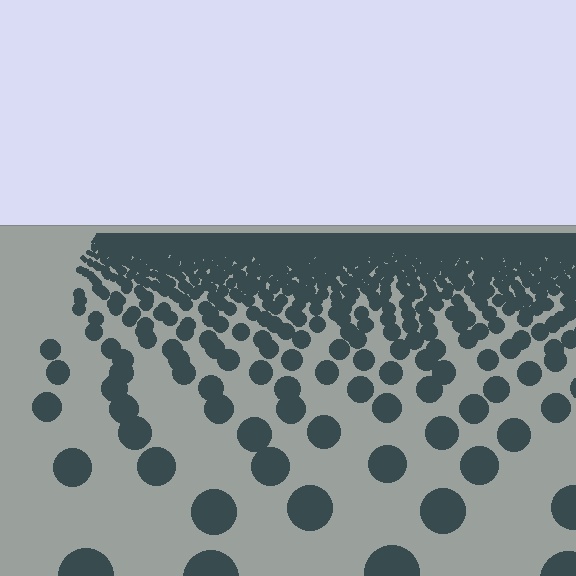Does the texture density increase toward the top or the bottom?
Density increases toward the top.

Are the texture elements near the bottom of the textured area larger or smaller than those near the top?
Larger. Near the bottom, elements are closer to the viewer and appear at a bigger on-screen size.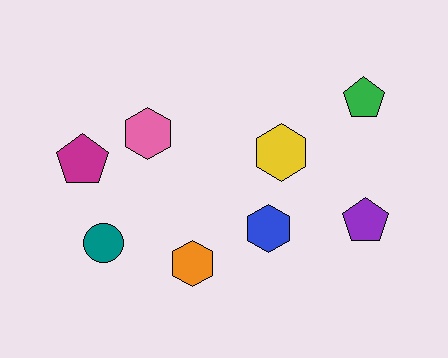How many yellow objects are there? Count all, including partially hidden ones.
There is 1 yellow object.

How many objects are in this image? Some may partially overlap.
There are 8 objects.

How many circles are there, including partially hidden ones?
There is 1 circle.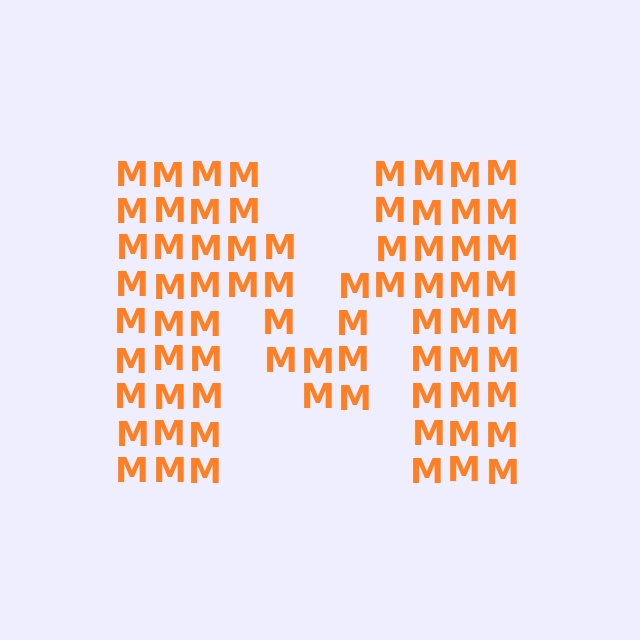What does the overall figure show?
The overall figure shows the letter M.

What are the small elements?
The small elements are letter M's.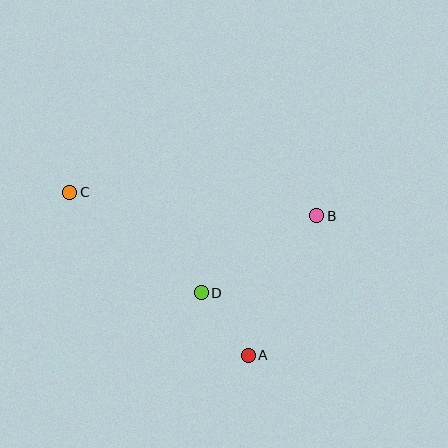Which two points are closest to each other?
Points A and D are closest to each other.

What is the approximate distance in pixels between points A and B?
The distance between A and B is approximately 156 pixels.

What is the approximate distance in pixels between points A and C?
The distance between A and C is approximately 242 pixels.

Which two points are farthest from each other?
Points B and C are farthest from each other.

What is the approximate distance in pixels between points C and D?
The distance between C and D is approximately 166 pixels.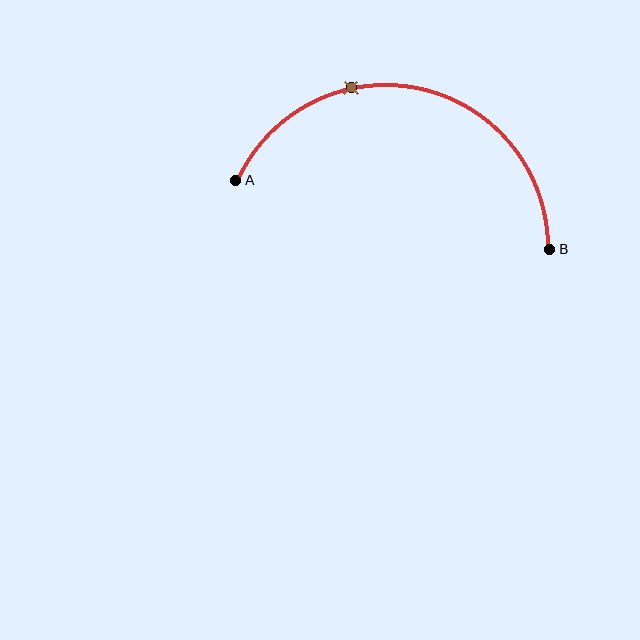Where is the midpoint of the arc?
The arc midpoint is the point on the curve farthest from the straight line joining A and B. It sits above that line.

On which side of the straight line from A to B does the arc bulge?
The arc bulges above the straight line connecting A and B.